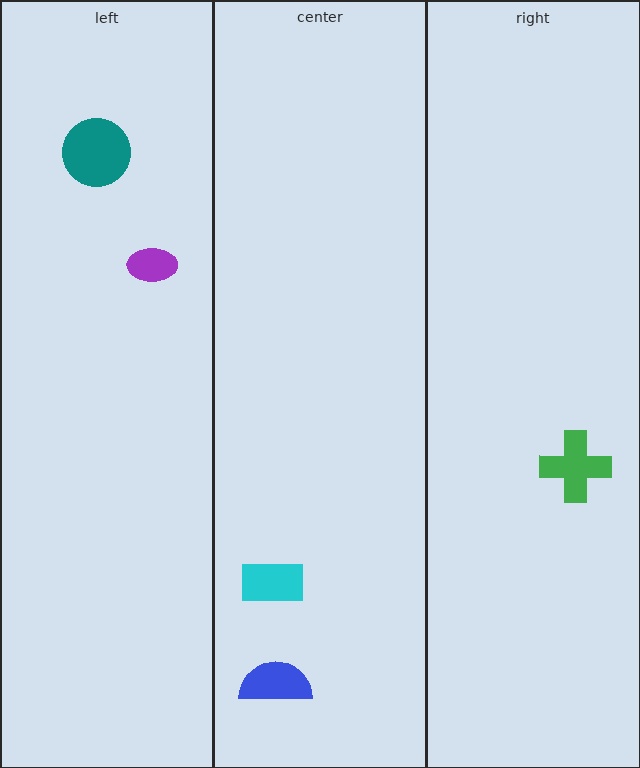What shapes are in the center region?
The cyan rectangle, the blue semicircle.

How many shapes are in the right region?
1.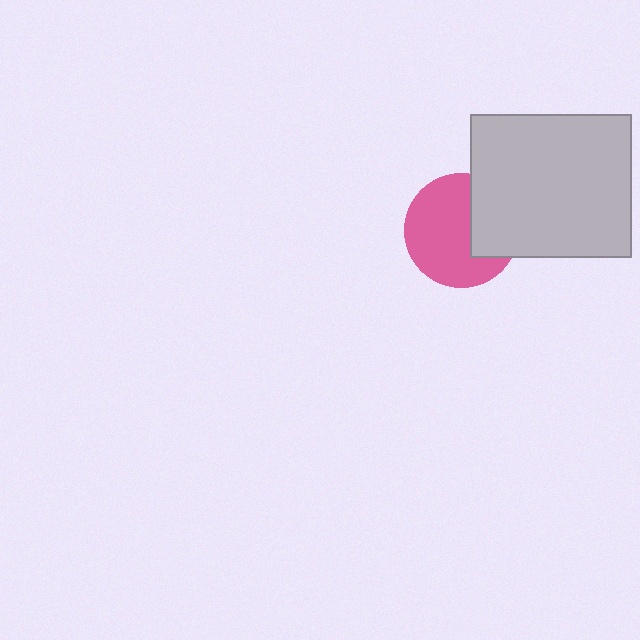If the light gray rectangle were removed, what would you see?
You would see the complete pink circle.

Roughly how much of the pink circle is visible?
Most of it is visible (roughly 67%).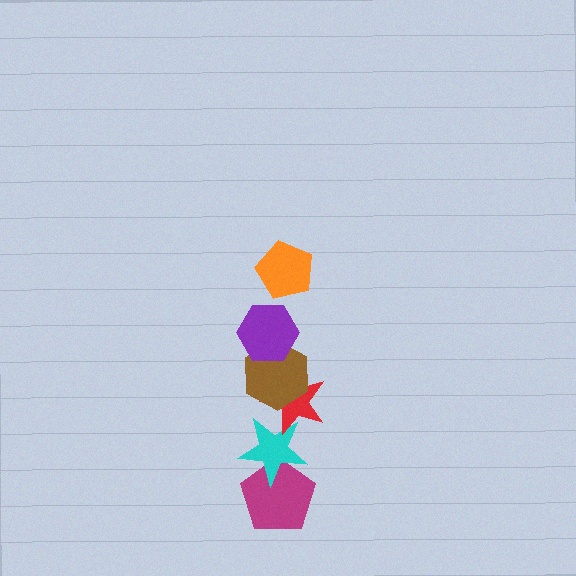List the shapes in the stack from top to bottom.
From top to bottom: the orange pentagon, the purple hexagon, the brown hexagon, the red star, the cyan star, the magenta pentagon.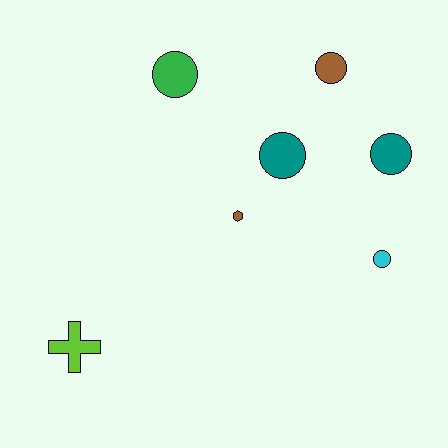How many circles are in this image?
There are 5 circles.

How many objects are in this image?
There are 7 objects.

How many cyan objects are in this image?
There is 1 cyan object.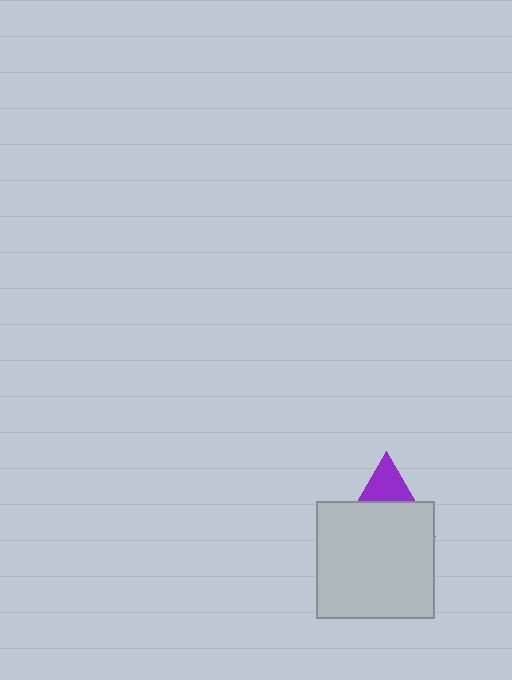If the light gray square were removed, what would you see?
You would see the complete purple triangle.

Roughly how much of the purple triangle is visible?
A small part of it is visible (roughly 34%).